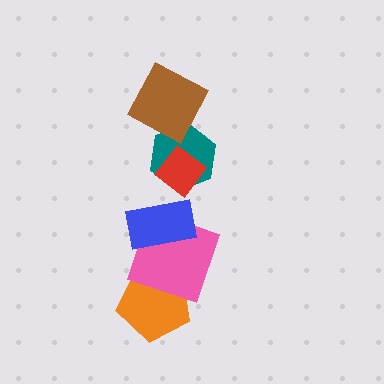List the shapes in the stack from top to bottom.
From top to bottom: the brown square, the red diamond, the teal hexagon, the blue rectangle, the pink square, the orange pentagon.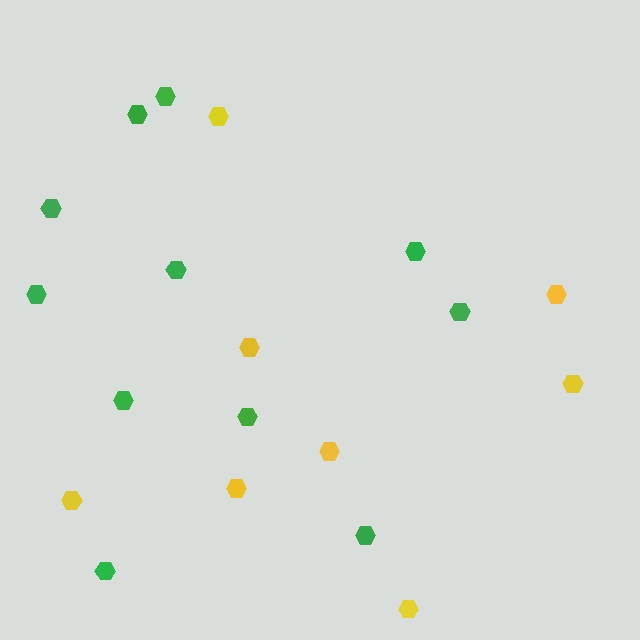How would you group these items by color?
There are 2 groups: one group of yellow hexagons (8) and one group of green hexagons (11).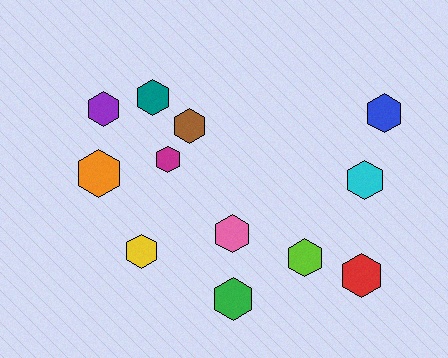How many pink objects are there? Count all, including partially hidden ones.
There is 1 pink object.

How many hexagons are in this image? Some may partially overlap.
There are 12 hexagons.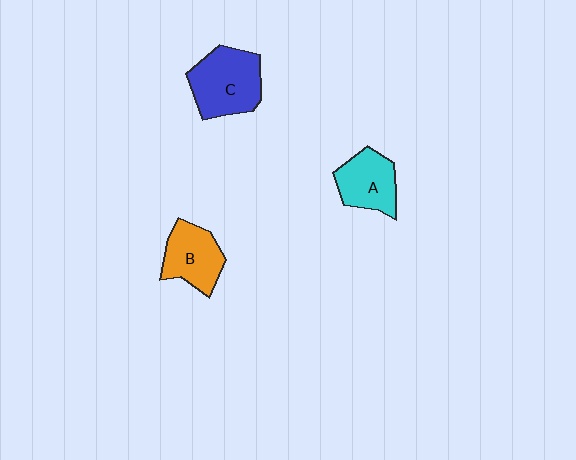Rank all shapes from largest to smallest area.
From largest to smallest: C (blue), B (orange), A (cyan).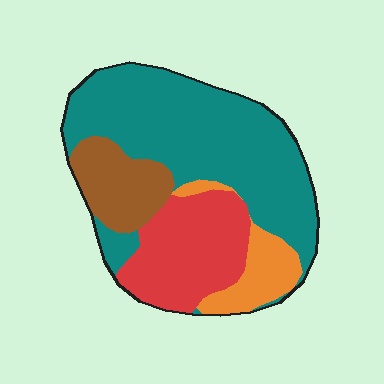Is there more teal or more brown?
Teal.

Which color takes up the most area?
Teal, at roughly 50%.